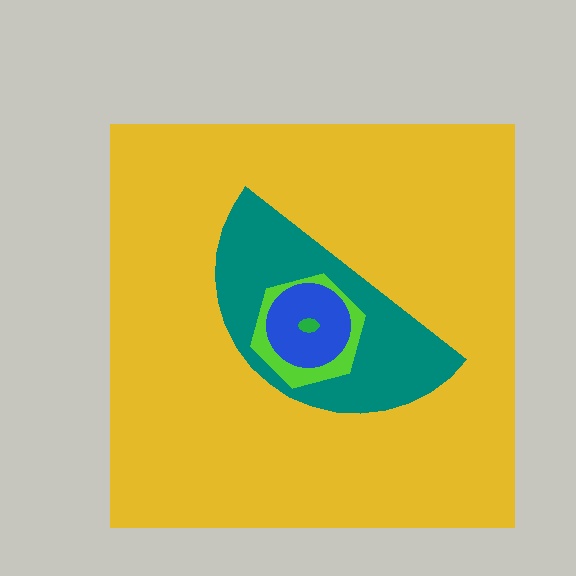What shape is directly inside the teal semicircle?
The lime hexagon.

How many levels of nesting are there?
5.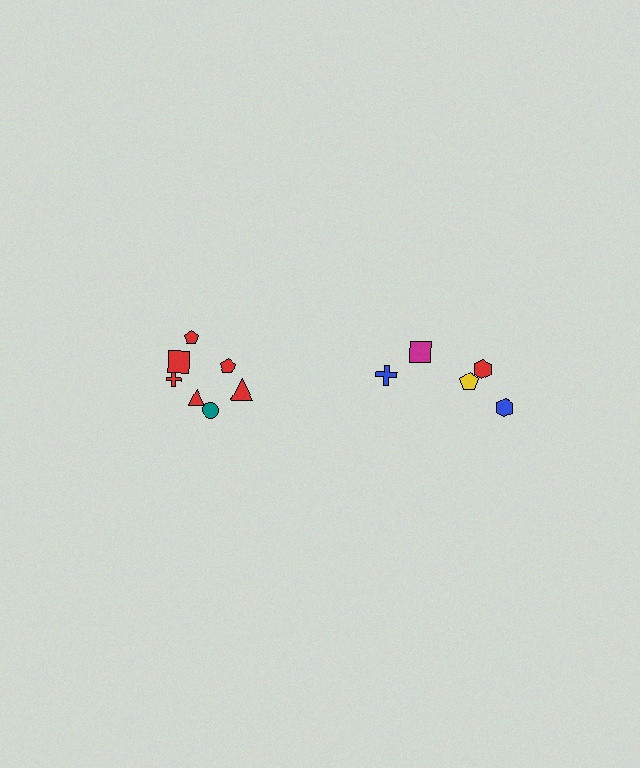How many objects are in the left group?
There are 7 objects.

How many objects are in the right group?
There are 5 objects.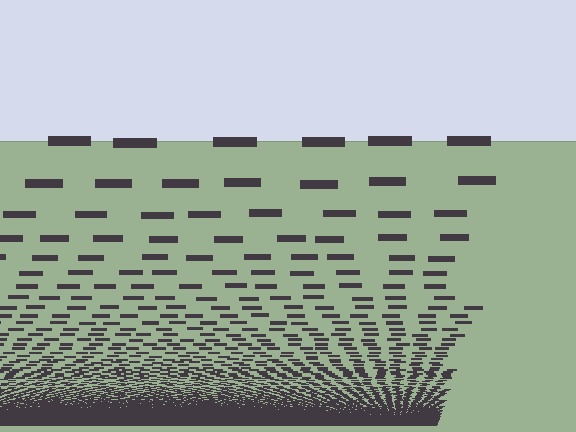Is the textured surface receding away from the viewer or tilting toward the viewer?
The surface appears to tilt toward the viewer. Texture elements get larger and sparser toward the top.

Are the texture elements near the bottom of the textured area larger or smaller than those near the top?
Smaller. The gradient is inverted — elements near the bottom are smaller and denser.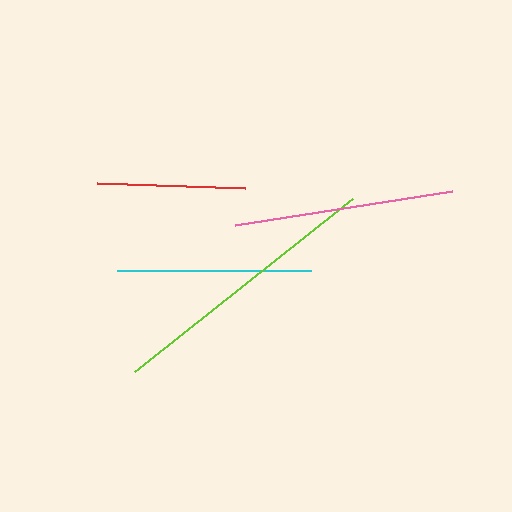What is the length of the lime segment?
The lime segment is approximately 278 pixels long.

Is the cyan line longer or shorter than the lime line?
The lime line is longer than the cyan line.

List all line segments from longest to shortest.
From longest to shortest: lime, pink, cyan, red.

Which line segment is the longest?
The lime line is the longest at approximately 278 pixels.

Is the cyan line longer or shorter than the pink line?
The pink line is longer than the cyan line.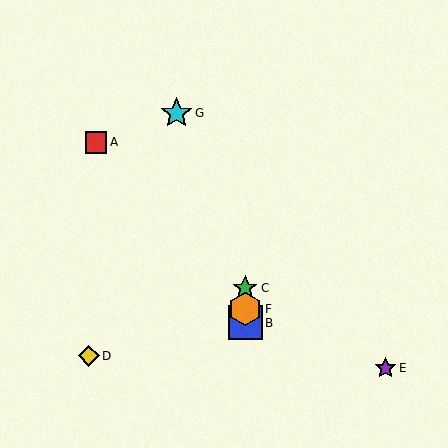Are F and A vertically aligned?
No, F is at x≈245 and A is at x≈96.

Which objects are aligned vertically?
Objects B, C, F are aligned vertically.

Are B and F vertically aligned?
Yes, both are at x≈245.